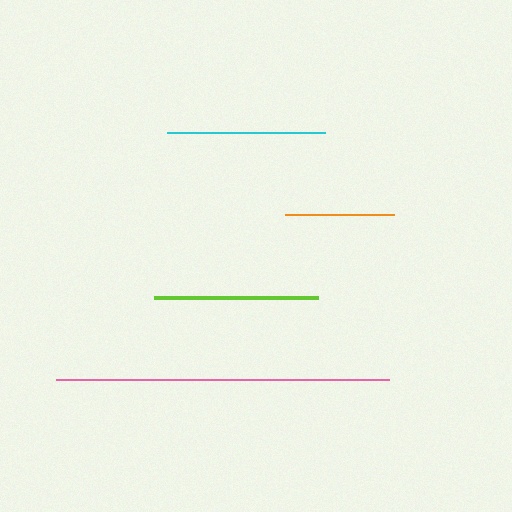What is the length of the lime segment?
The lime segment is approximately 163 pixels long.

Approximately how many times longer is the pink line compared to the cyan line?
The pink line is approximately 2.1 times the length of the cyan line.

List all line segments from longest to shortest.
From longest to shortest: pink, lime, cyan, orange.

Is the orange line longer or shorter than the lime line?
The lime line is longer than the orange line.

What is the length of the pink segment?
The pink segment is approximately 334 pixels long.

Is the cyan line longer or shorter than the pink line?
The pink line is longer than the cyan line.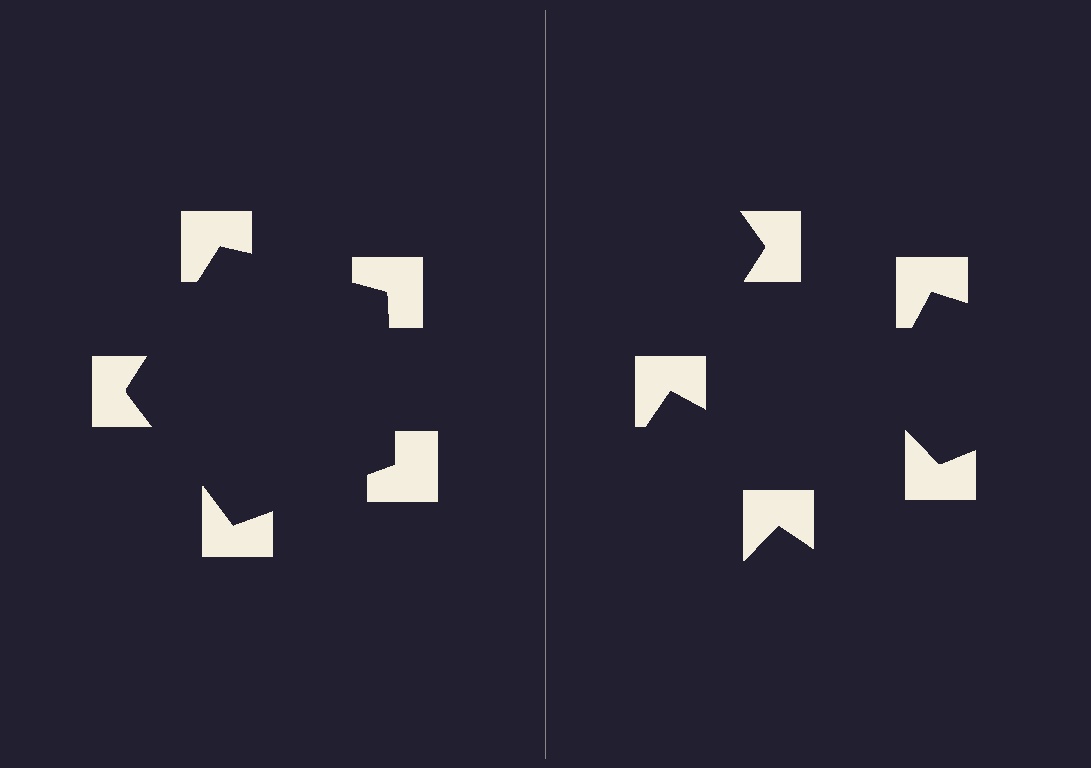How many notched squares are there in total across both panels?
10 — 5 on each side.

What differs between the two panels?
The notched squares are positioned identically on both sides; only the wedge orientations differ. On the left they align to a pentagon; on the right they are misaligned.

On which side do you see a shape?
An illusory pentagon appears on the left side. On the right side the wedge cuts are rotated, so no coherent shape forms.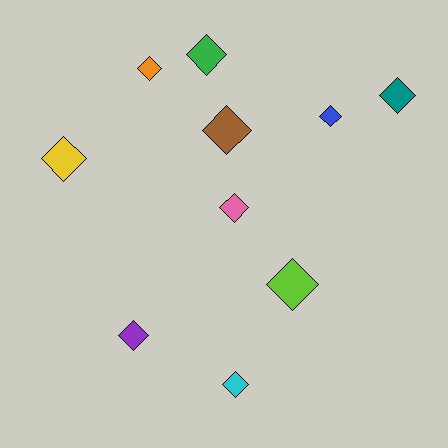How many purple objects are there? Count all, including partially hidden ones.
There is 1 purple object.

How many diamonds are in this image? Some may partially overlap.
There are 10 diamonds.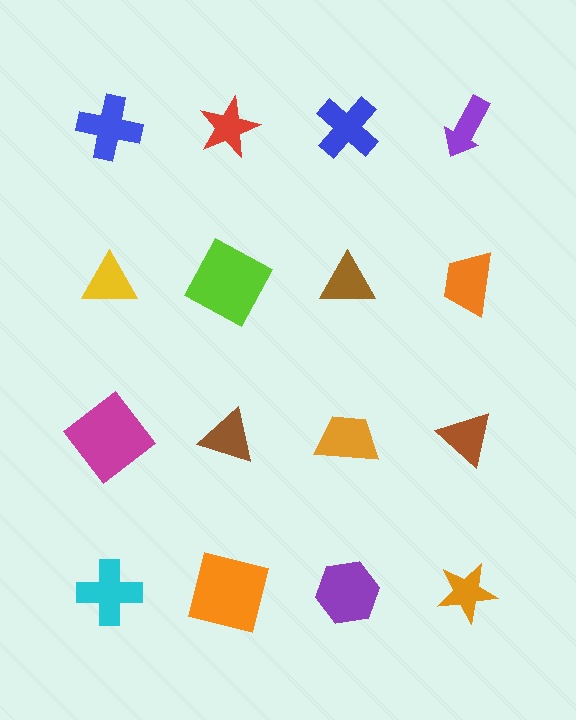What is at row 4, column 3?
A purple hexagon.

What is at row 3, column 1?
A magenta diamond.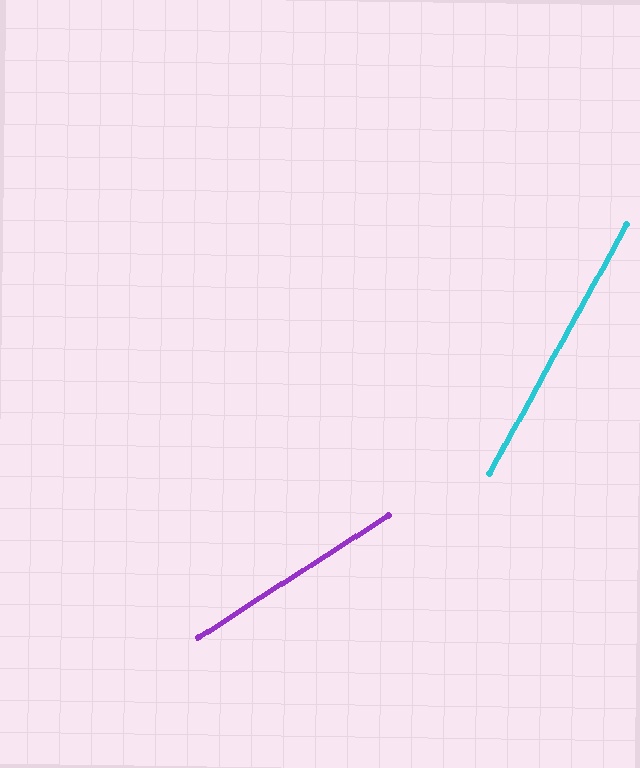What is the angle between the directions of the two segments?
Approximately 28 degrees.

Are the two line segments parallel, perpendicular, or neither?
Neither parallel nor perpendicular — they differ by about 28°.